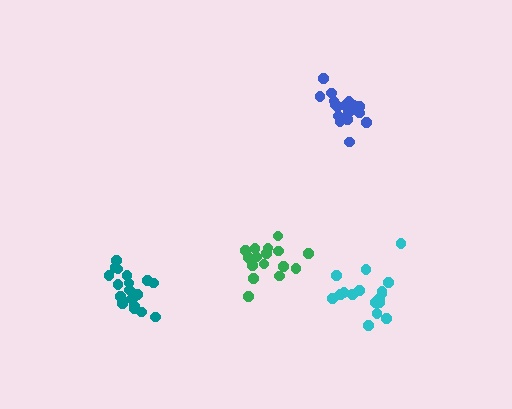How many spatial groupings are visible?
There are 4 spatial groupings.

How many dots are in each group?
Group 1: 19 dots, Group 2: 19 dots, Group 3: 18 dots, Group 4: 16 dots (72 total).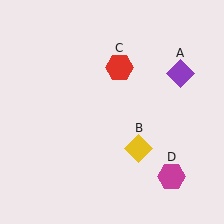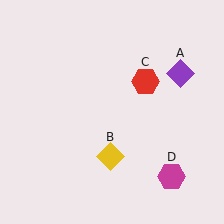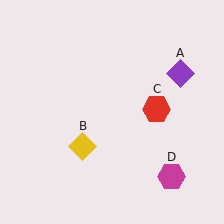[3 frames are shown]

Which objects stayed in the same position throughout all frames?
Purple diamond (object A) and magenta hexagon (object D) remained stationary.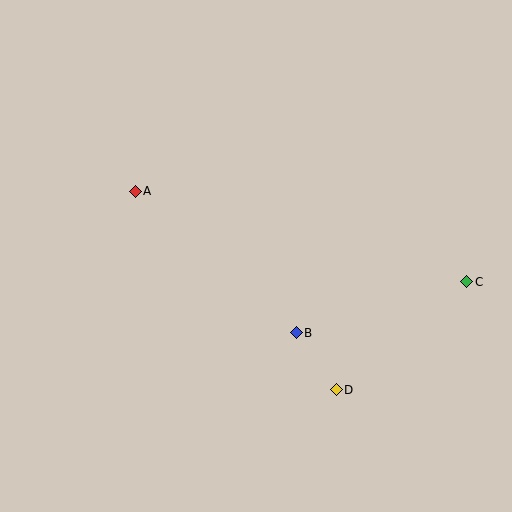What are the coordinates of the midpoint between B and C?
The midpoint between B and C is at (381, 307).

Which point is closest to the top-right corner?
Point C is closest to the top-right corner.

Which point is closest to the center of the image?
Point B at (296, 333) is closest to the center.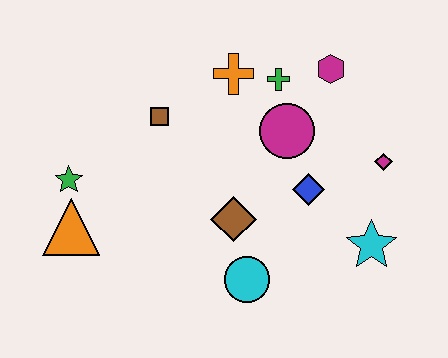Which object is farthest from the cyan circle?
The magenta hexagon is farthest from the cyan circle.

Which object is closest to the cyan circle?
The brown diamond is closest to the cyan circle.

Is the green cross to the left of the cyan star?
Yes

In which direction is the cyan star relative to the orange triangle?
The cyan star is to the right of the orange triangle.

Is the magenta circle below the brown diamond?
No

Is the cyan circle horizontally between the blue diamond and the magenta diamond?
No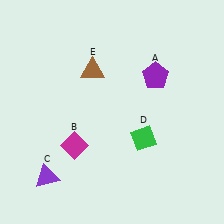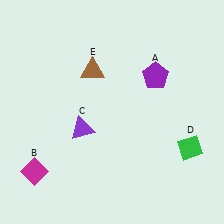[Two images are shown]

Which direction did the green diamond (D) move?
The green diamond (D) moved right.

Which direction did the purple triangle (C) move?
The purple triangle (C) moved up.